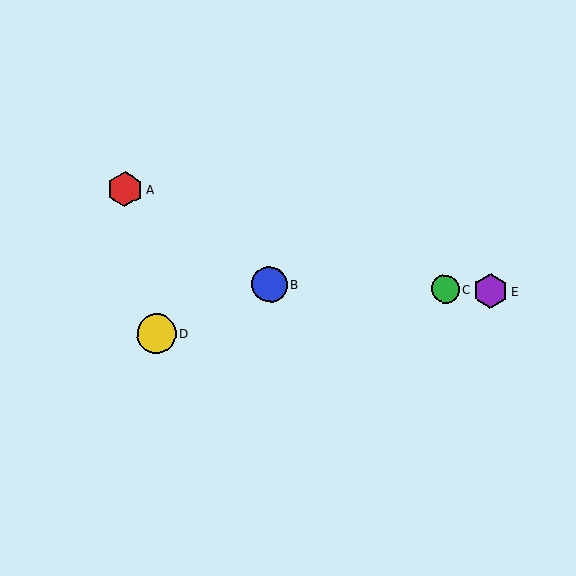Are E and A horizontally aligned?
No, E is at y≈291 and A is at y≈189.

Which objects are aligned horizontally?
Objects B, C, E are aligned horizontally.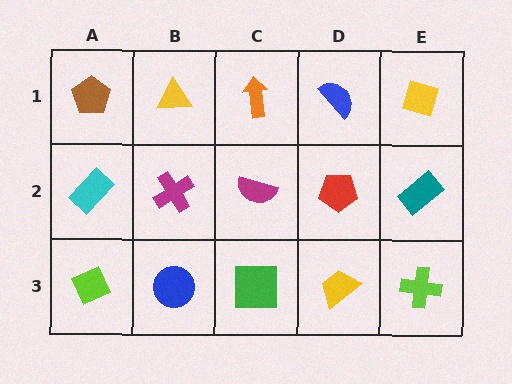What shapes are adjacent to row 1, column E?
A teal rectangle (row 2, column E), a blue semicircle (row 1, column D).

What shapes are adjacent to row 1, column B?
A magenta cross (row 2, column B), a brown pentagon (row 1, column A), an orange arrow (row 1, column C).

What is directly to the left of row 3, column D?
A green square.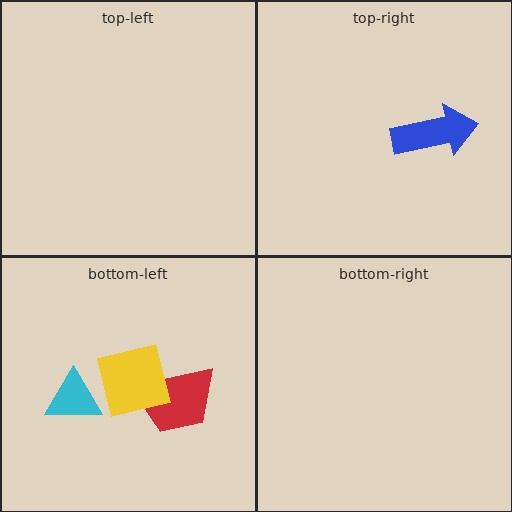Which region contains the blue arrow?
The top-right region.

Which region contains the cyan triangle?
The bottom-left region.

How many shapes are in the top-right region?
1.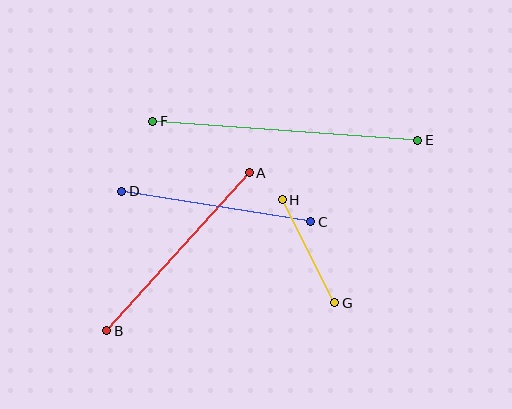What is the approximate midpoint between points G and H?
The midpoint is at approximately (308, 251) pixels.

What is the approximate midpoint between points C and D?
The midpoint is at approximately (216, 206) pixels.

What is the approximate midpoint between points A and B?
The midpoint is at approximately (178, 252) pixels.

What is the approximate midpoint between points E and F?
The midpoint is at approximately (285, 131) pixels.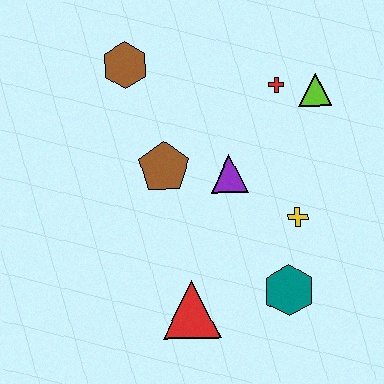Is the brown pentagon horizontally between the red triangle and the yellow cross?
No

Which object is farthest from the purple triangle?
The brown hexagon is farthest from the purple triangle.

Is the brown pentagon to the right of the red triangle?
No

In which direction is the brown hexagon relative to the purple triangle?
The brown hexagon is above the purple triangle.